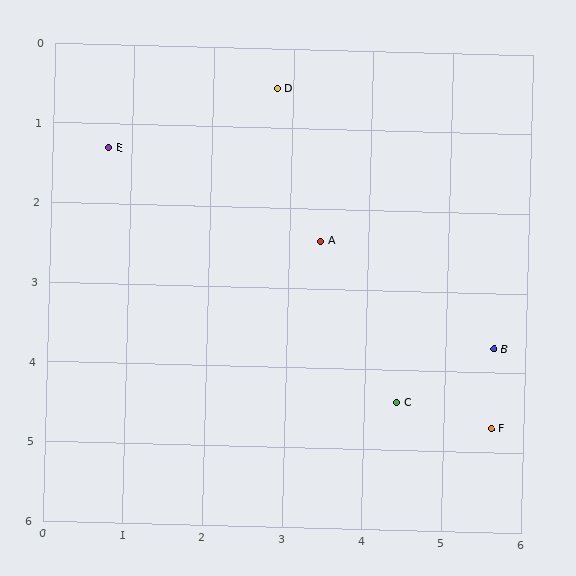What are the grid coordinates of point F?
Point F is at approximately (5.6, 4.7).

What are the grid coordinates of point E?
Point E is at approximately (0.7, 1.3).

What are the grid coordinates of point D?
Point D is at approximately (2.8, 0.5).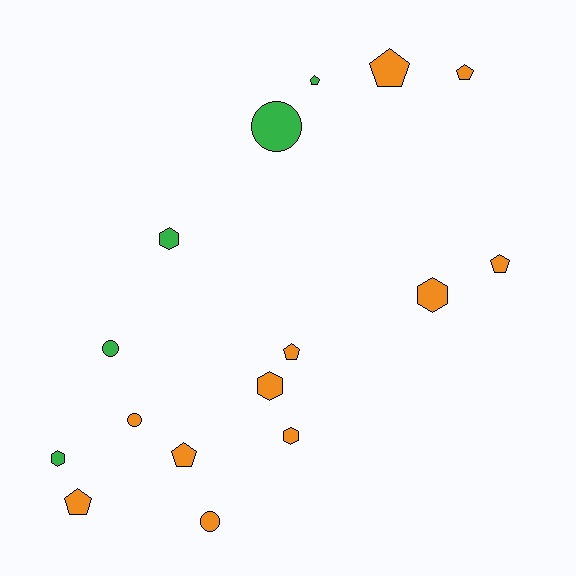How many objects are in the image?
There are 16 objects.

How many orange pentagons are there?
There are 6 orange pentagons.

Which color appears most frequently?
Orange, with 11 objects.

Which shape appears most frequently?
Pentagon, with 7 objects.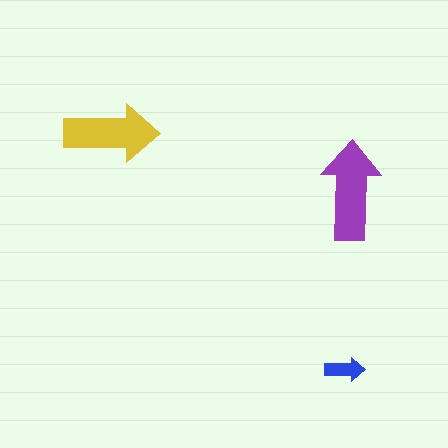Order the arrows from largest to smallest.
the purple one, the yellow one, the blue one.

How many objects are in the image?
There are 3 objects in the image.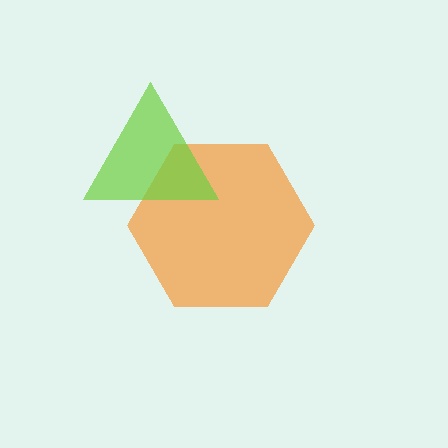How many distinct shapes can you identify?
There are 2 distinct shapes: an orange hexagon, a lime triangle.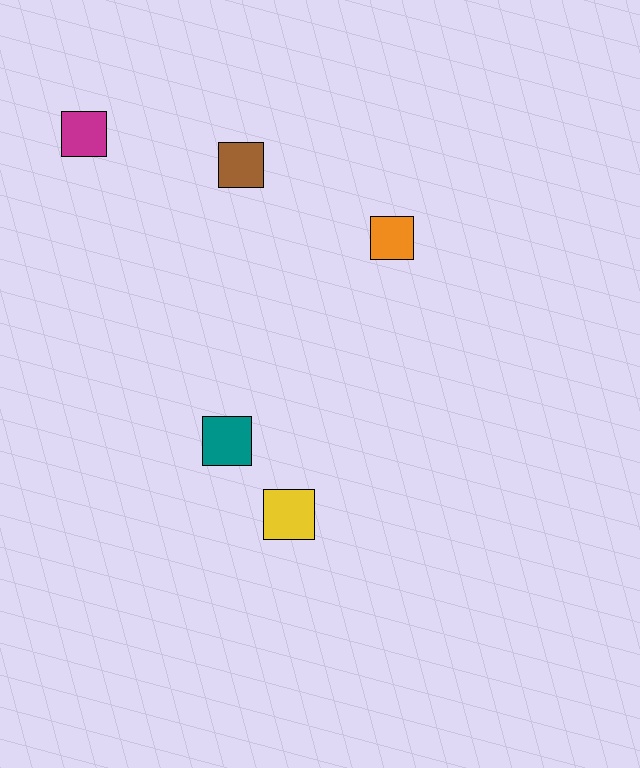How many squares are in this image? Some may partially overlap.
There are 5 squares.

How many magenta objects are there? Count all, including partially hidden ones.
There is 1 magenta object.